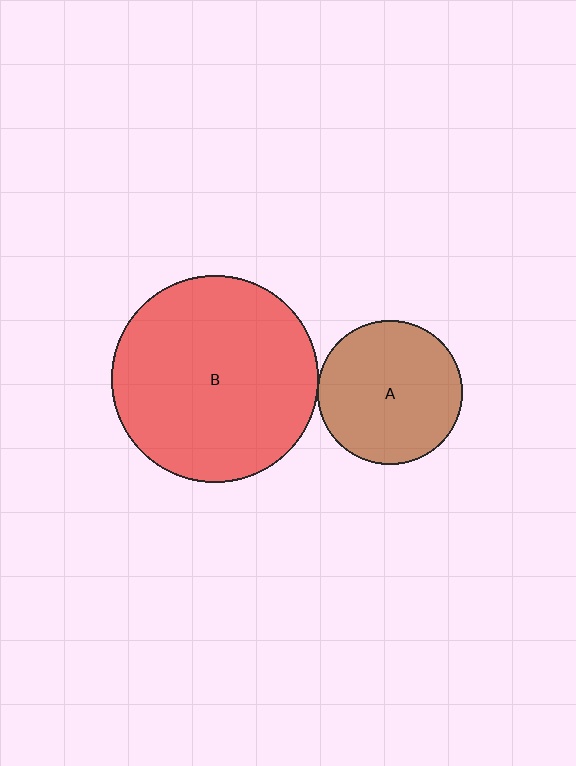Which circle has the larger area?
Circle B (red).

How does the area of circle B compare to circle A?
Approximately 2.0 times.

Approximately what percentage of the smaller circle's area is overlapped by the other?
Approximately 5%.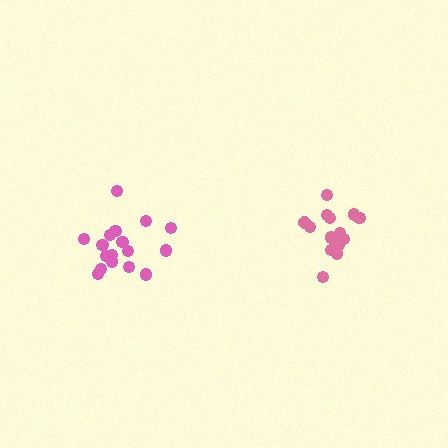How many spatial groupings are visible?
There are 2 spatial groupings.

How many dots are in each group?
Group 1: 14 dots, Group 2: 17 dots (31 total).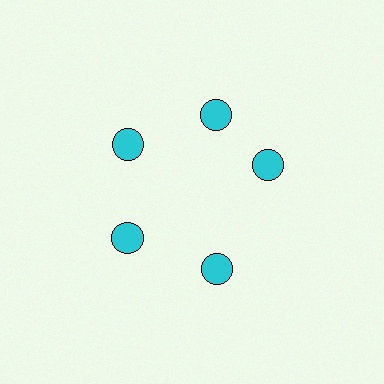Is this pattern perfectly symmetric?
No. The 5 cyan circles are arranged in a ring, but one element near the 3 o'clock position is rotated out of alignment along the ring, breaking the 5-fold rotational symmetry.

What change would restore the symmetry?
The symmetry would be restored by rotating it back into even spacing with its neighbors so that all 5 circles sit at equal angles and equal distance from the center.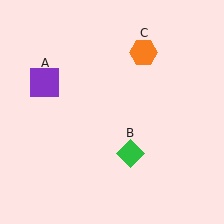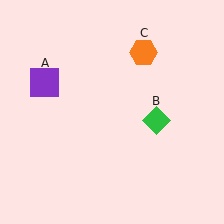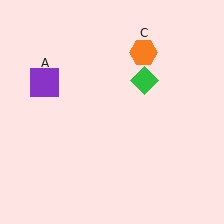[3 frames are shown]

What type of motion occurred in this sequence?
The green diamond (object B) rotated counterclockwise around the center of the scene.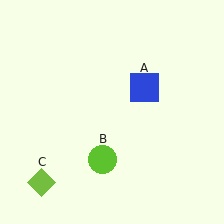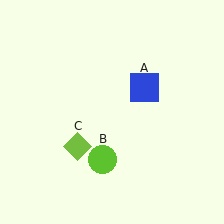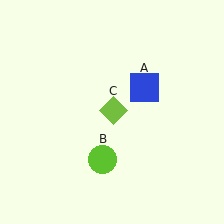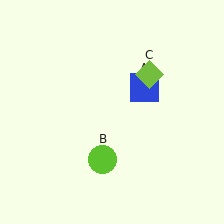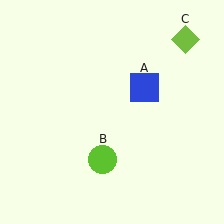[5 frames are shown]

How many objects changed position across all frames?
1 object changed position: lime diamond (object C).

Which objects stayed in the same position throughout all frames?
Blue square (object A) and lime circle (object B) remained stationary.